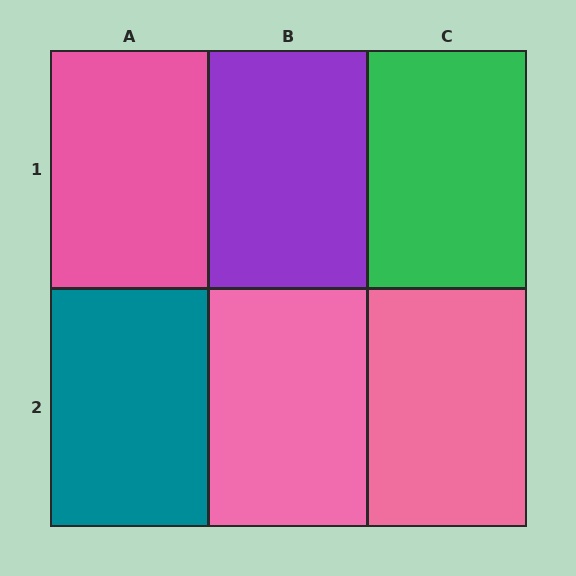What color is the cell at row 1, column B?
Purple.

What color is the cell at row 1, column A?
Pink.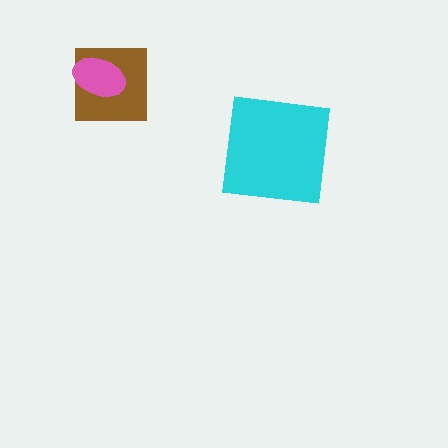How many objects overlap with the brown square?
1 object overlaps with the brown square.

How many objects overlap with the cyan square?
0 objects overlap with the cyan square.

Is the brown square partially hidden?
Yes, it is partially covered by another shape.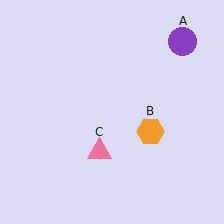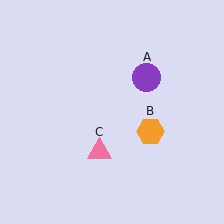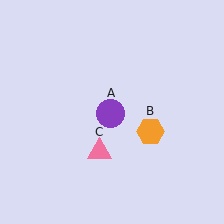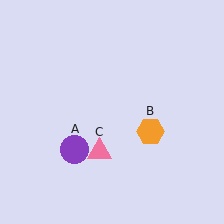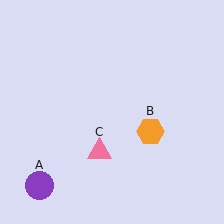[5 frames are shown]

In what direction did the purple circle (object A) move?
The purple circle (object A) moved down and to the left.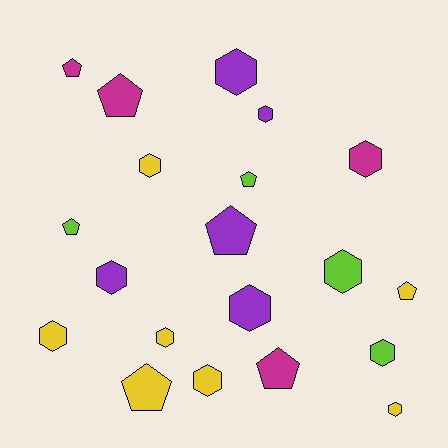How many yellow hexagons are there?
There are 5 yellow hexagons.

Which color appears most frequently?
Yellow, with 7 objects.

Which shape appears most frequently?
Hexagon, with 12 objects.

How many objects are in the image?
There are 20 objects.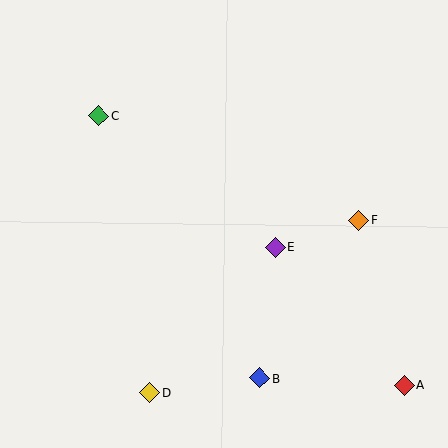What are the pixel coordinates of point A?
Point A is at (404, 385).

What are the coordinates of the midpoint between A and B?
The midpoint between A and B is at (332, 382).